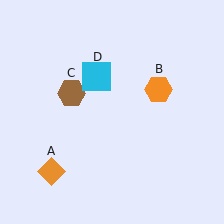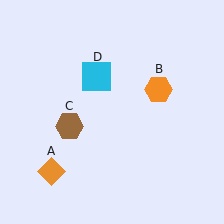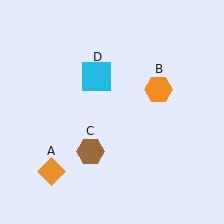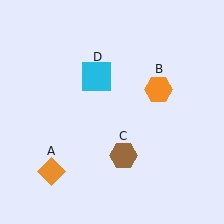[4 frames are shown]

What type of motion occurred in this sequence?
The brown hexagon (object C) rotated counterclockwise around the center of the scene.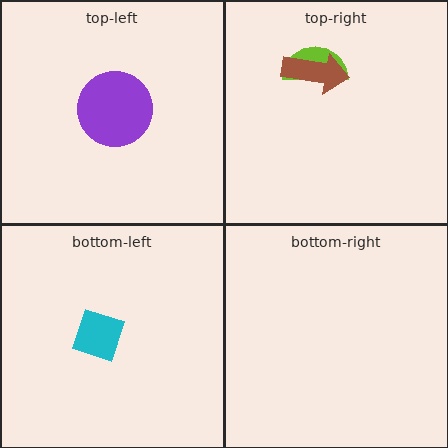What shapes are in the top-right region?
The lime semicircle, the brown arrow.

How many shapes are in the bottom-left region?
1.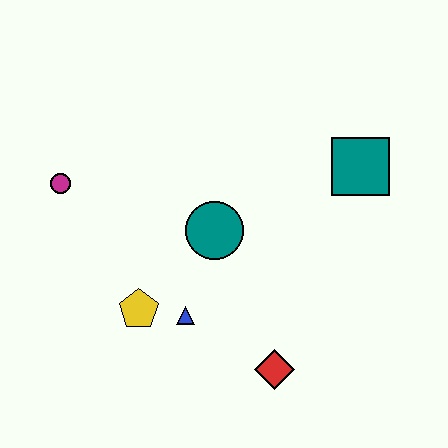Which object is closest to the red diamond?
The blue triangle is closest to the red diamond.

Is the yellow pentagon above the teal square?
No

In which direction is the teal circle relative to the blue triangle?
The teal circle is above the blue triangle.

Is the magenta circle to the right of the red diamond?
No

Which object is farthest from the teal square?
The magenta circle is farthest from the teal square.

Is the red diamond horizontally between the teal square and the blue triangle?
Yes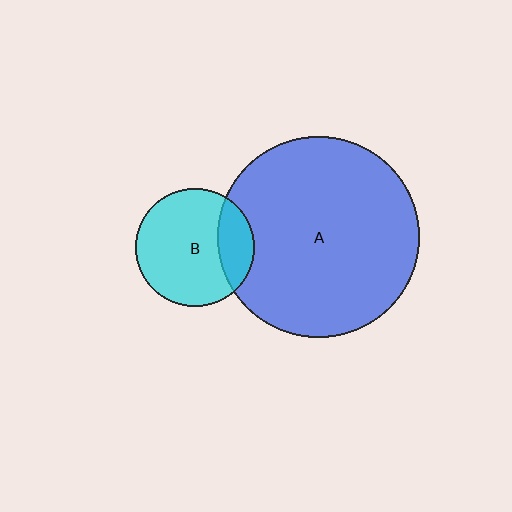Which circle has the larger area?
Circle A (blue).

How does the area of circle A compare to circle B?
Approximately 2.9 times.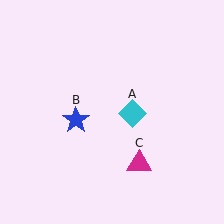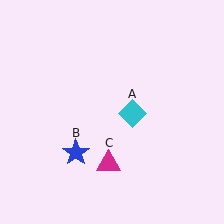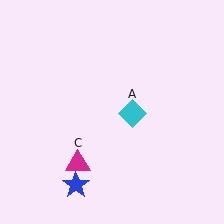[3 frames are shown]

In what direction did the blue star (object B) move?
The blue star (object B) moved down.